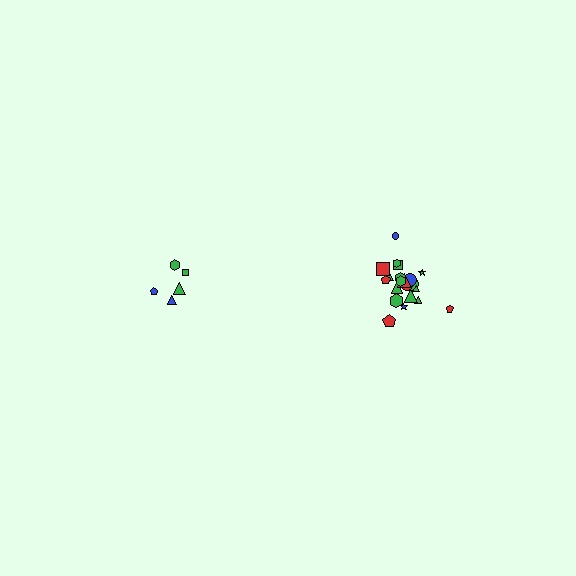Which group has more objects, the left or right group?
The right group.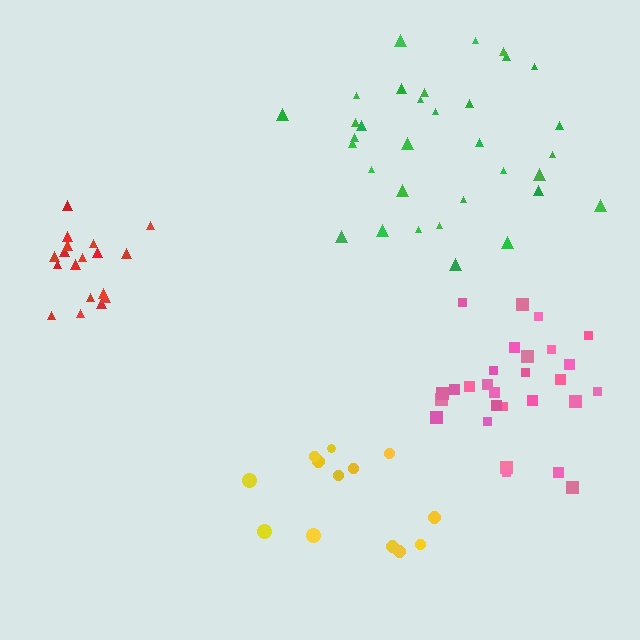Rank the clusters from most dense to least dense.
red, pink, yellow, green.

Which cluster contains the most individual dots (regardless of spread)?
Green (33).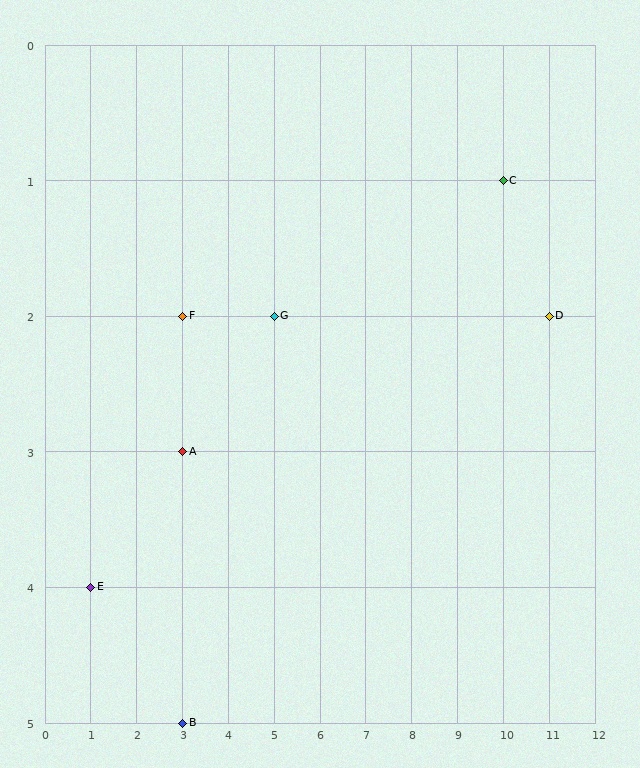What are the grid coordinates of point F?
Point F is at grid coordinates (3, 2).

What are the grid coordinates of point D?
Point D is at grid coordinates (11, 2).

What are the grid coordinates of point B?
Point B is at grid coordinates (3, 5).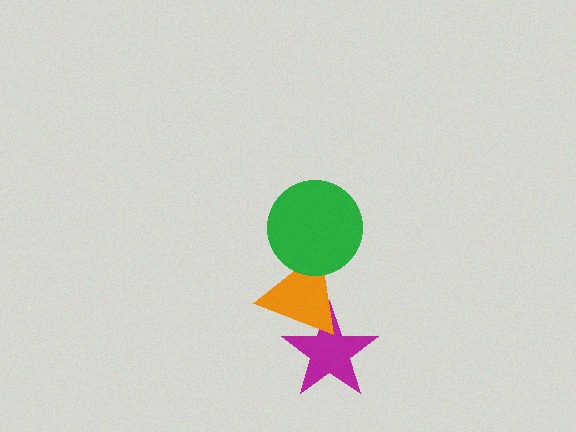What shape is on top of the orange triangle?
The green circle is on top of the orange triangle.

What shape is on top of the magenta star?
The orange triangle is on top of the magenta star.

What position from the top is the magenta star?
The magenta star is 3rd from the top.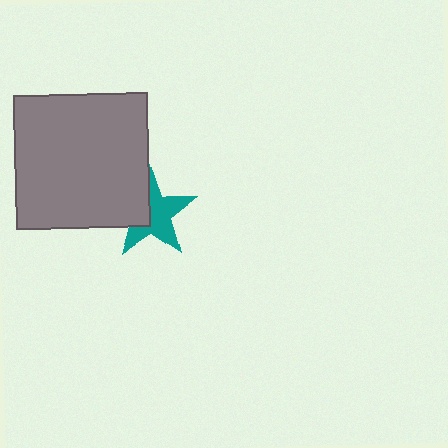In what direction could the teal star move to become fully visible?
The teal star could move right. That would shift it out from behind the gray square entirely.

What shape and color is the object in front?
The object in front is a gray square.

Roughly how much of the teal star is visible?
About half of it is visible (roughly 61%).